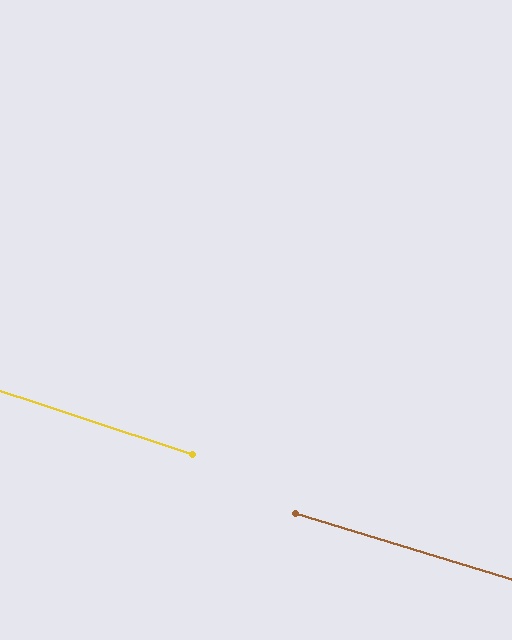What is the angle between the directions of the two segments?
Approximately 1 degree.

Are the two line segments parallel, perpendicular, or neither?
Parallel — their directions differ by only 1.1°.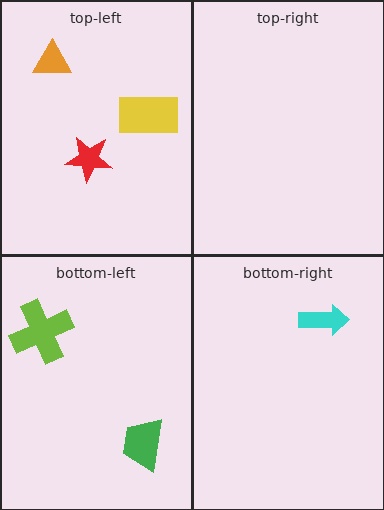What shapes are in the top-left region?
The red star, the yellow rectangle, the orange triangle.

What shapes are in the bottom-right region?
The cyan arrow.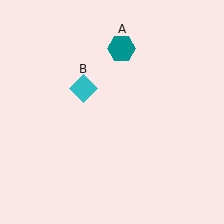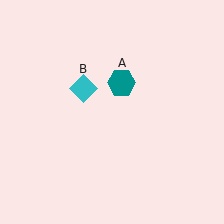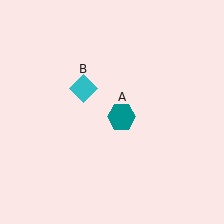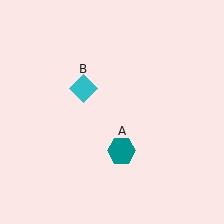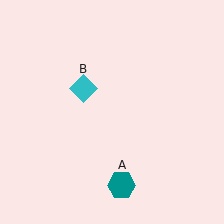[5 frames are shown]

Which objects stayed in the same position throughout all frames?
Cyan diamond (object B) remained stationary.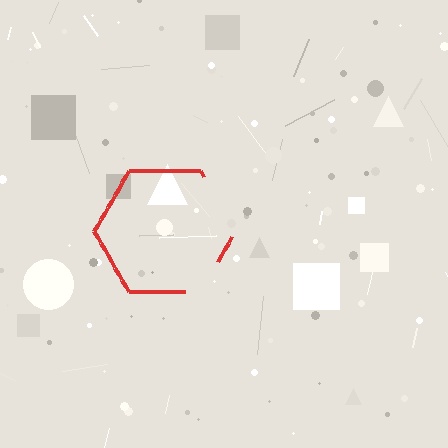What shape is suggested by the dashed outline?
The dashed outline suggests a hexagon.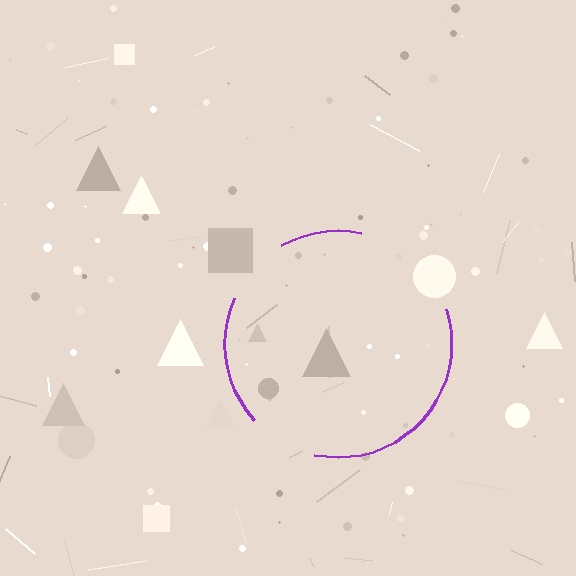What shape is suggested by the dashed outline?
The dashed outline suggests a circle.